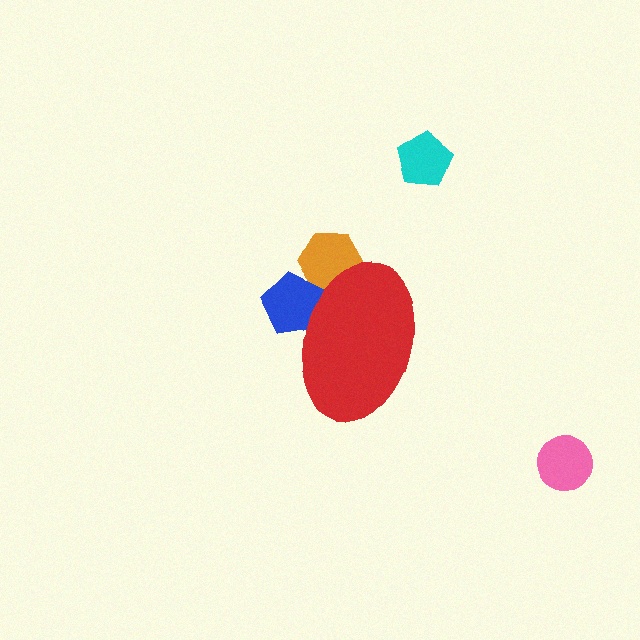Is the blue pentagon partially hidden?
Yes, the blue pentagon is partially hidden behind the red ellipse.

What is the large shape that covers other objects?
A red ellipse.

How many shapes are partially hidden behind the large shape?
2 shapes are partially hidden.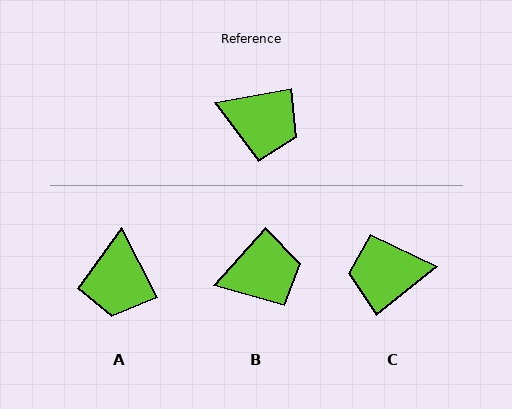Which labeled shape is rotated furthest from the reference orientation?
C, about 152 degrees away.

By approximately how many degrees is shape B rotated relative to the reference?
Approximately 38 degrees counter-clockwise.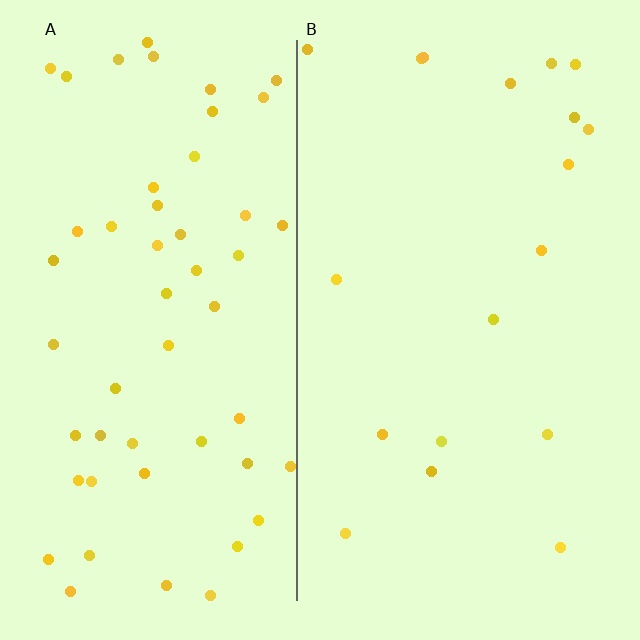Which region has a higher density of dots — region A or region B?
A (the left).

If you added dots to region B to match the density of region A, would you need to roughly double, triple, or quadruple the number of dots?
Approximately triple.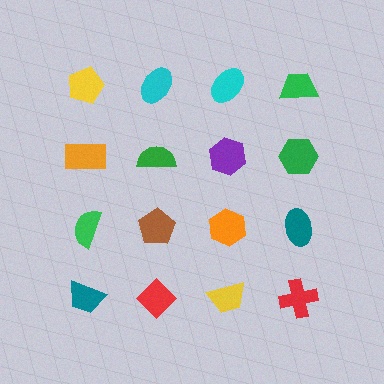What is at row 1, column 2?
A cyan ellipse.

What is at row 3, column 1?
A green semicircle.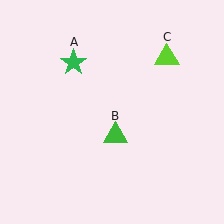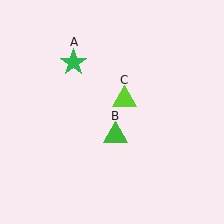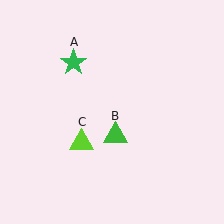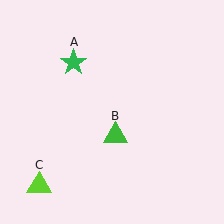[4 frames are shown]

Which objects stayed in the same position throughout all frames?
Green star (object A) and green triangle (object B) remained stationary.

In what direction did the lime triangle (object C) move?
The lime triangle (object C) moved down and to the left.